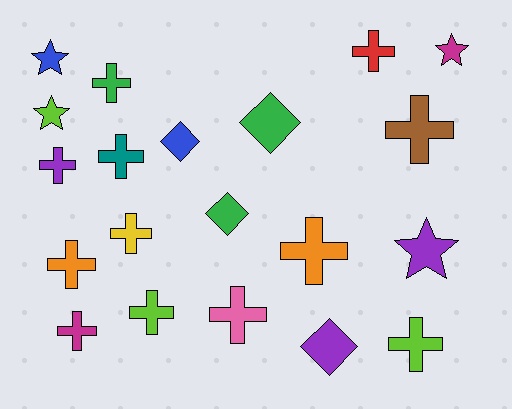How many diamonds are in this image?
There are 4 diamonds.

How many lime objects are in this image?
There are 3 lime objects.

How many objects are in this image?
There are 20 objects.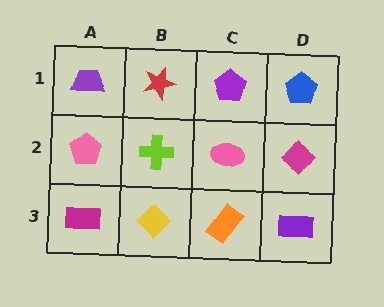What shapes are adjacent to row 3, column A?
A pink pentagon (row 2, column A), a yellow diamond (row 3, column B).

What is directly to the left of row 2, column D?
A pink ellipse.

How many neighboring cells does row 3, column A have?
2.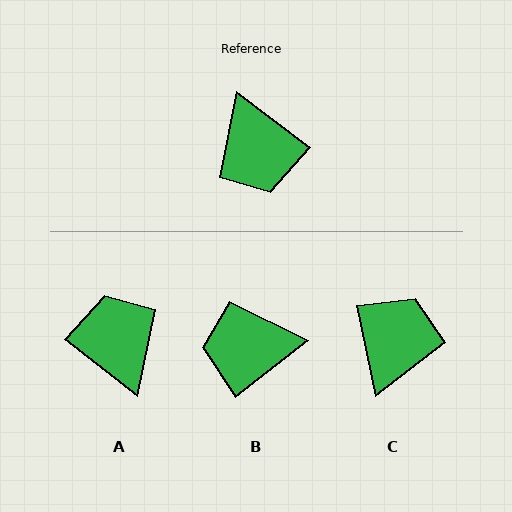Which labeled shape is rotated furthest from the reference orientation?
A, about 180 degrees away.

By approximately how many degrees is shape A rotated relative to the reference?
Approximately 180 degrees counter-clockwise.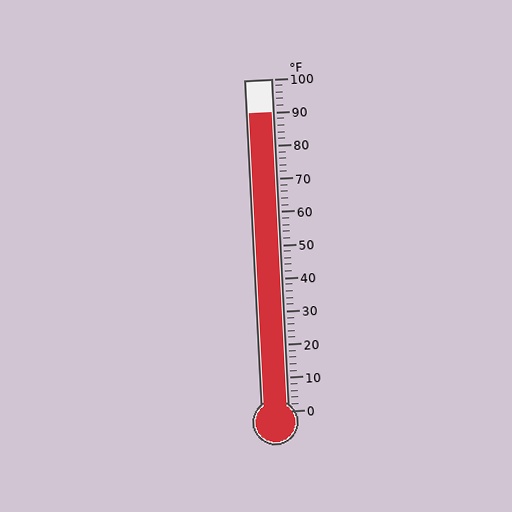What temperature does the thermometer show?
The thermometer shows approximately 90°F.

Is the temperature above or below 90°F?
The temperature is at 90°F.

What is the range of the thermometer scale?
The thermometer scale ranges from 0°F to 100°F.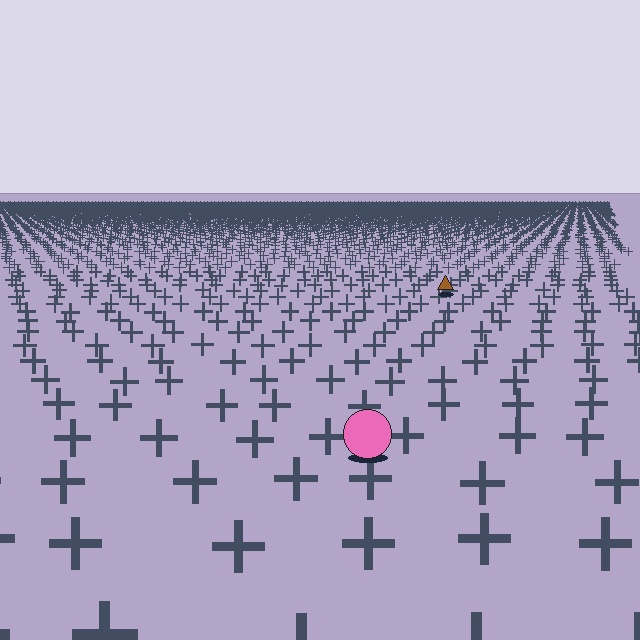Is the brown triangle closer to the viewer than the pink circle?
No. The pink circle is closer — you can tell from the texture gradient: the ground texture is coarser near it.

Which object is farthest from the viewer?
The brown triangle is farthest from the viewer. It appears smaller and the ground texture around it is denser.